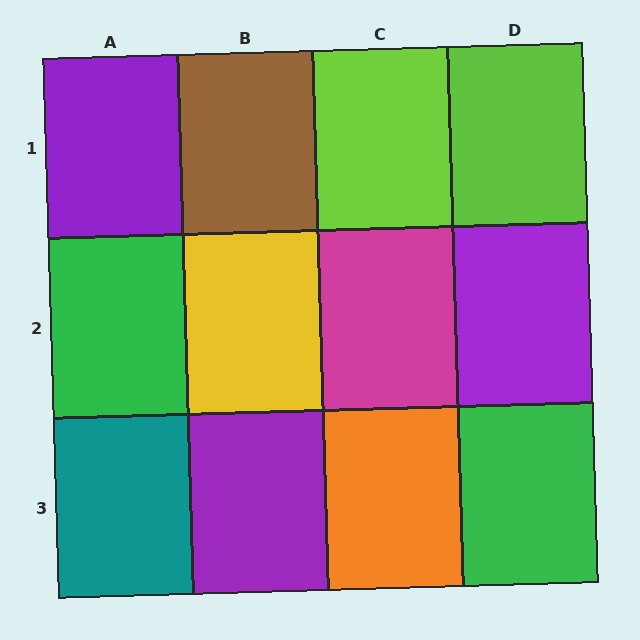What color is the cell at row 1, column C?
Lime.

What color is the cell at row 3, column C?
Orange.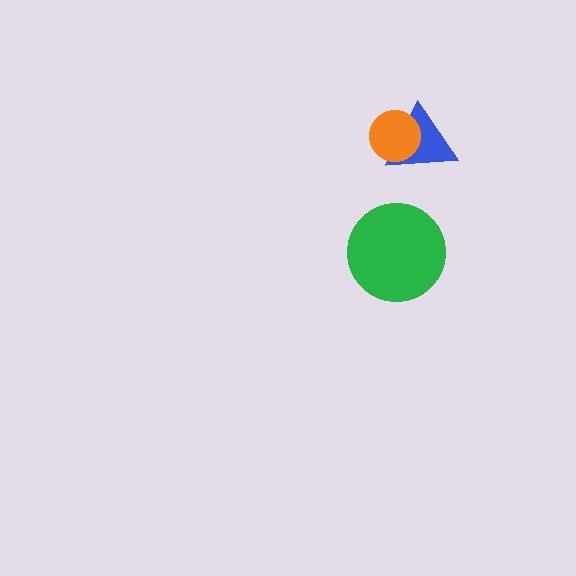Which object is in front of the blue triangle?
The orange circle is in front of the blue triangle.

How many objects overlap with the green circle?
0 objects overlap with the green circle.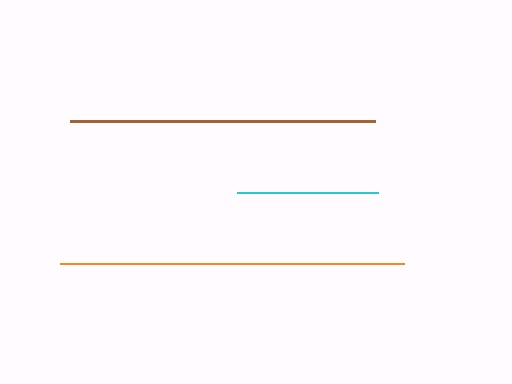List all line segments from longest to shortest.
From longest to shortest: orange, brown, cyan.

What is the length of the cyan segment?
The cyan segment is approximately 141 pixels long.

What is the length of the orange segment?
The orange segment is approximately 343 pixels long.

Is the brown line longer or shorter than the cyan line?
The brown line is longer than the cyan line.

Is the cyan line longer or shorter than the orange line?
The orange line is longer than the cyan line.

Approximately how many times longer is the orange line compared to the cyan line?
The orange line is approximately 2.4 times the length of the cyan line.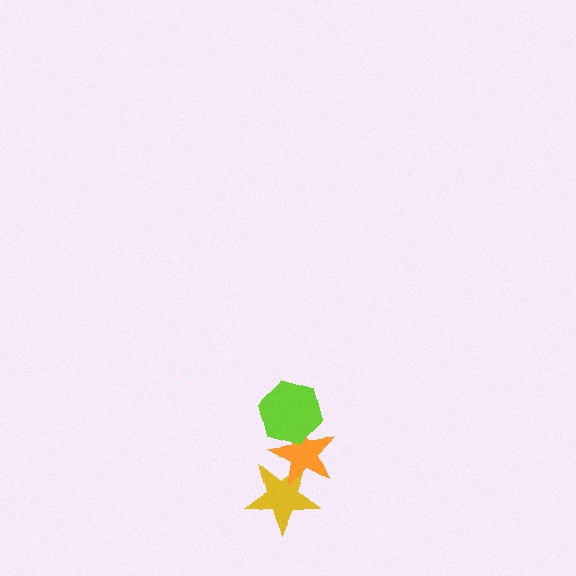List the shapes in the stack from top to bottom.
From top to bottom: the lime hexagon, the orange star, the yellow star.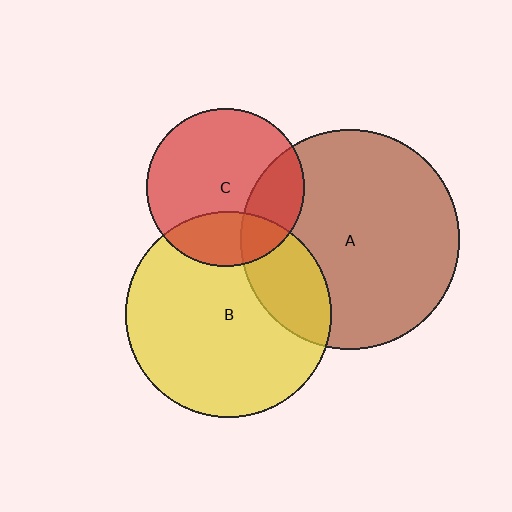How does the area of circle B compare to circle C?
Approximately 1.7 times.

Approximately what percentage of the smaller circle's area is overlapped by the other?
Approximately 25%.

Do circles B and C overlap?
Yes.